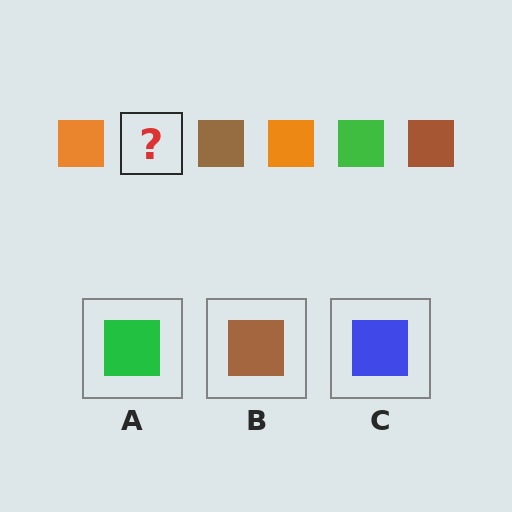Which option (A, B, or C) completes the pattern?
A.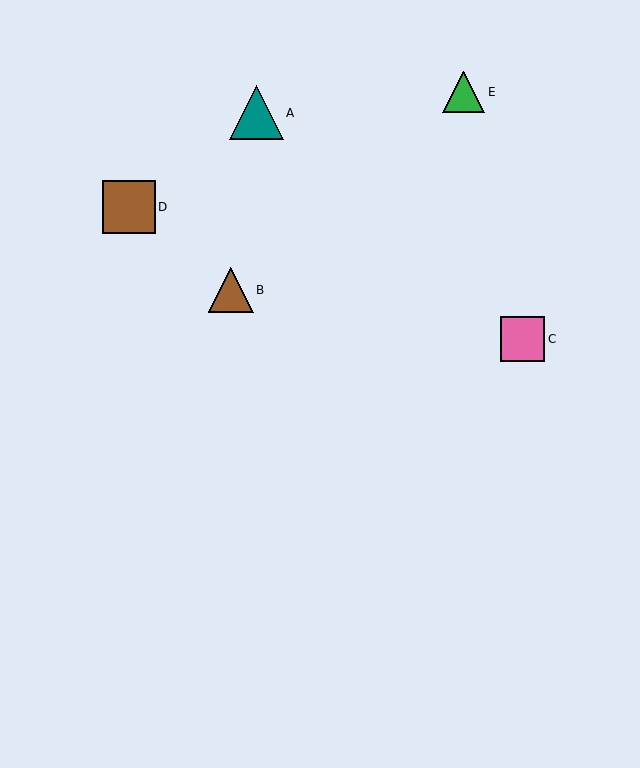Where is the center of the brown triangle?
The center of the brown triangle is at (231, 290).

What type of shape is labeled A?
Shape A is a teal triangle.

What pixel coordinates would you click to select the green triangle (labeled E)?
Click at (464, 92) to select the green triangle E.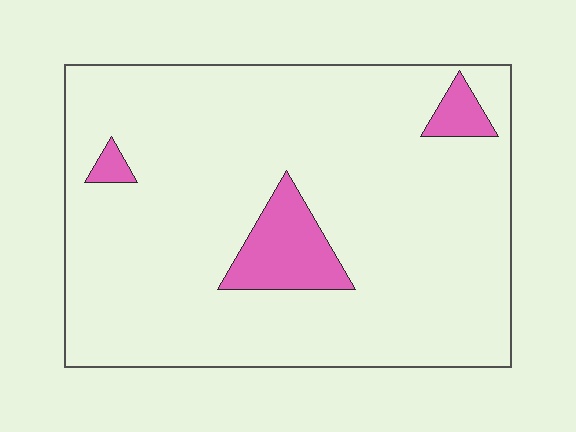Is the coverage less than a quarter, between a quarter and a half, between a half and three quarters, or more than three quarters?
Less than a quarter.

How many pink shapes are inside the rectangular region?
3.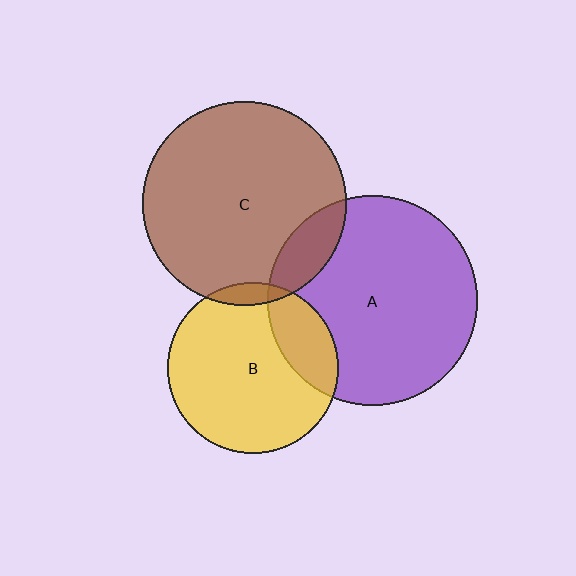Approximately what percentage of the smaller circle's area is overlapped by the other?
Approximately 15%.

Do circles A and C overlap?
Yes.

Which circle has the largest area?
Circle A (purple).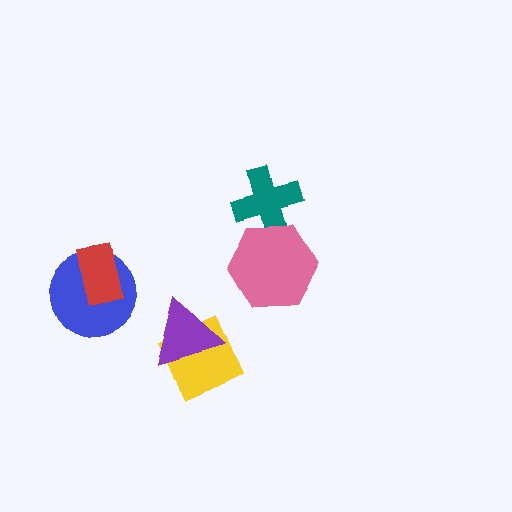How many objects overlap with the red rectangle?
1 object overlaps with the red rectangle.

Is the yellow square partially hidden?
Yes, it is partially covered by another shape.